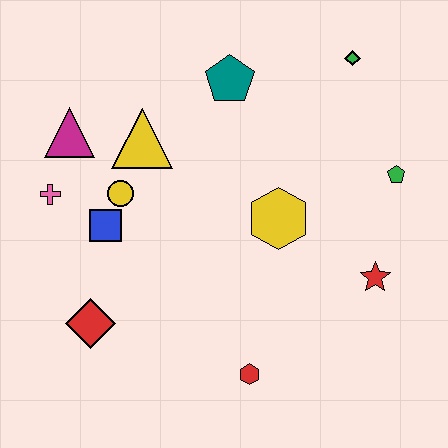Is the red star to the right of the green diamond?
Yes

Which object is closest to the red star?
The green pentagon is closest to the red star.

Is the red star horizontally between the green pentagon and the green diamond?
Yes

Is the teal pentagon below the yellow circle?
No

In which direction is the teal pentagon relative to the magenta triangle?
The teal pentagon is to the right of the magenta triangle.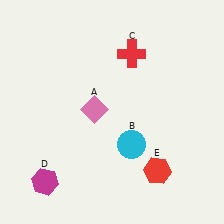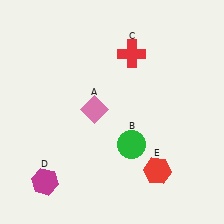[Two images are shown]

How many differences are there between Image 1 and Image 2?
There is 1 difference between the two images.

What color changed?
The circle (B) changed from cyan in Image 1 to green in Image 2.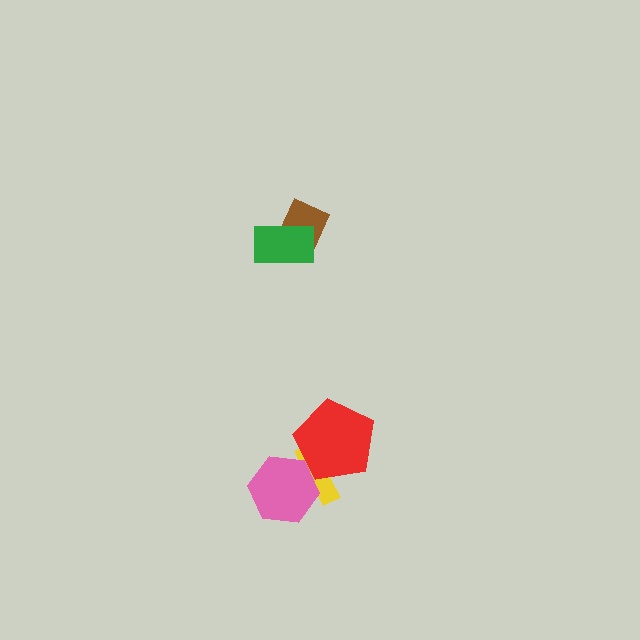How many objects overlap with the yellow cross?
2 objects overlap with the yellow cross.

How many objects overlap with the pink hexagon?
2 objects overlap with the pink hexagon.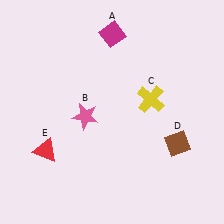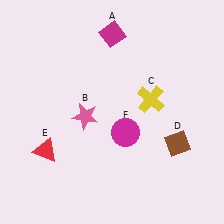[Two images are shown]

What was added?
A magenta circle (F) was added in Image 2.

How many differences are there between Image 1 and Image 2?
There is 1 difference between the two images.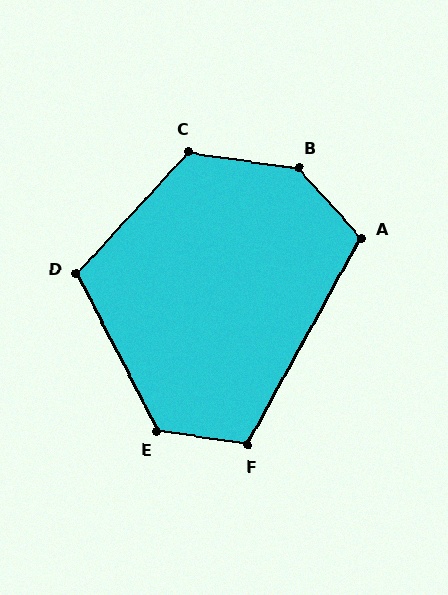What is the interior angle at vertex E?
Approximately 126 degrees (obtuse).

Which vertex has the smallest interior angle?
A, at approximately 110 degrees.